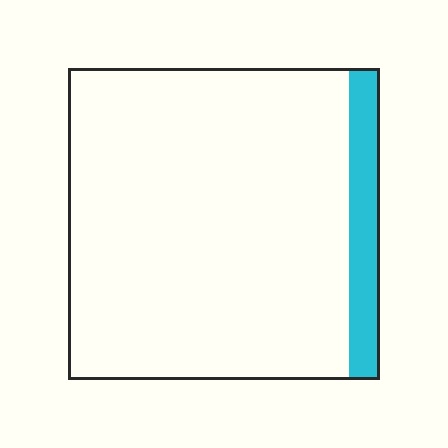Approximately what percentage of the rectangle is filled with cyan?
Approximately 10%.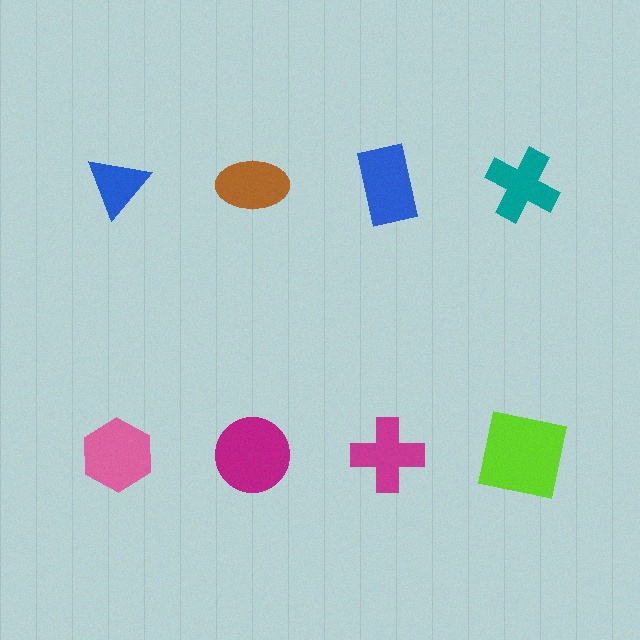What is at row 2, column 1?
A pink hexagon.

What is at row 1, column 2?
A brown ellipse.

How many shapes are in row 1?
4 shapes.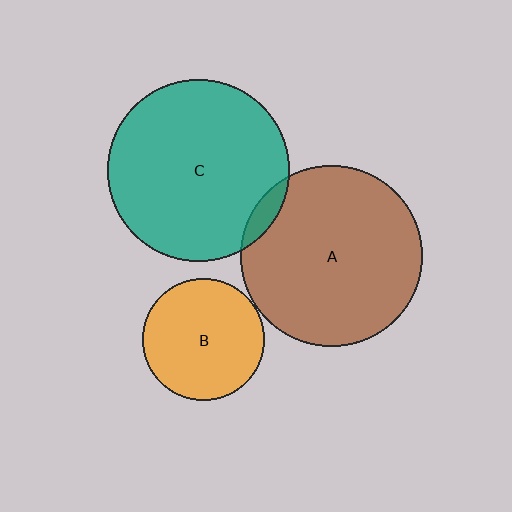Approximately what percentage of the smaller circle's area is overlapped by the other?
Approximately 5%.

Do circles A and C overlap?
Yes.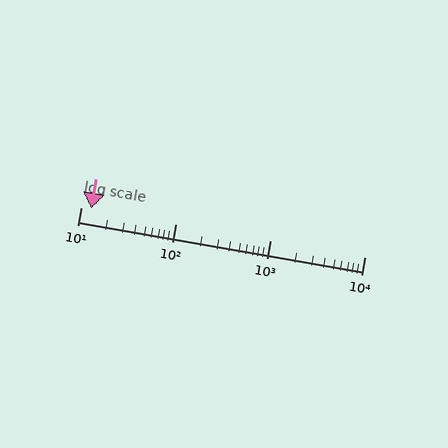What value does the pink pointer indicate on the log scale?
The pointer indicates approximately 13.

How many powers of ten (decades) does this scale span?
The scale spans 3 decades, from 10 to 10000.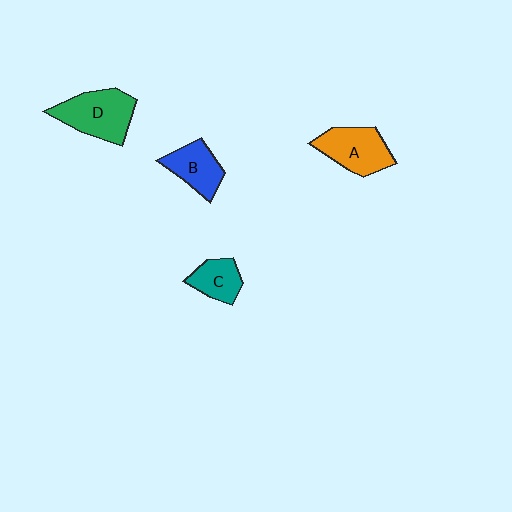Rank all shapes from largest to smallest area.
From largest to smallest: D (green), A (orange), B (blue), C (teal).